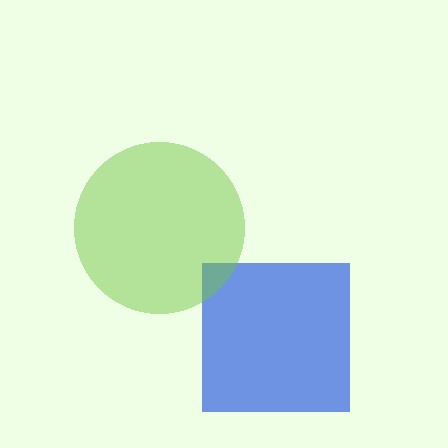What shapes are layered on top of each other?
The layered shapes are: a blue square, a lime circle.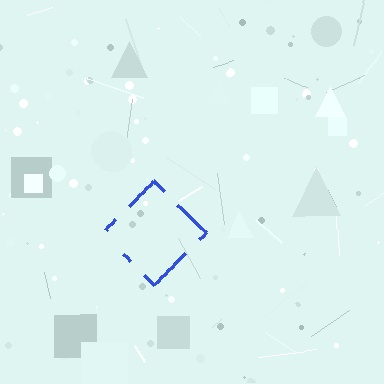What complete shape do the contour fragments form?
The contour fragments form a diamond.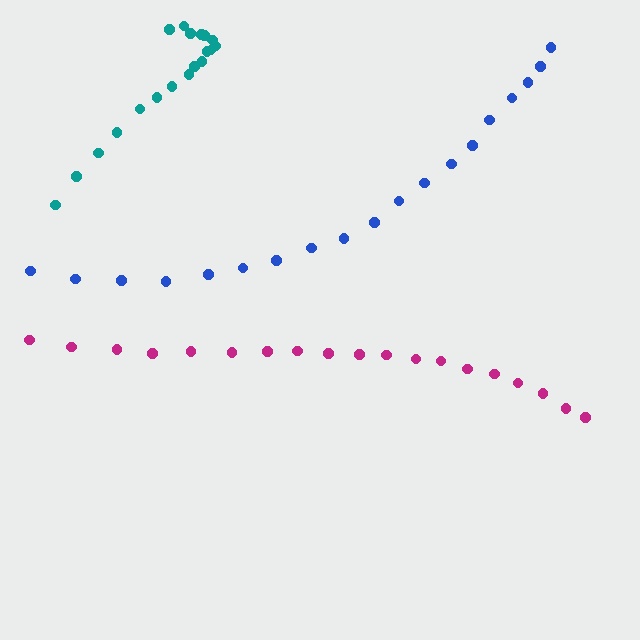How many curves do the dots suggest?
There are 3 distinct paths.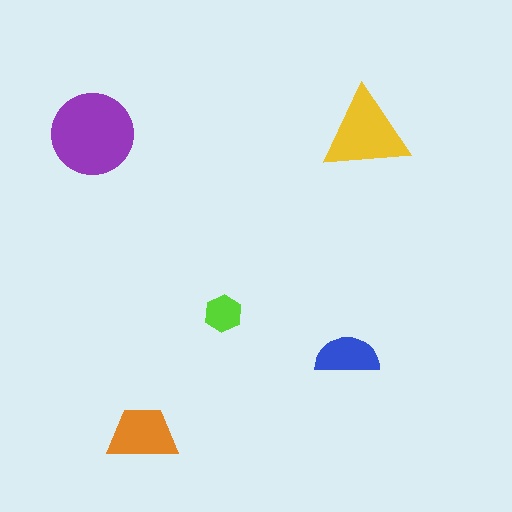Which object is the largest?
The purple circle.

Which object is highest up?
The yellow triangle is topmost.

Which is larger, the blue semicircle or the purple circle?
The purple circle.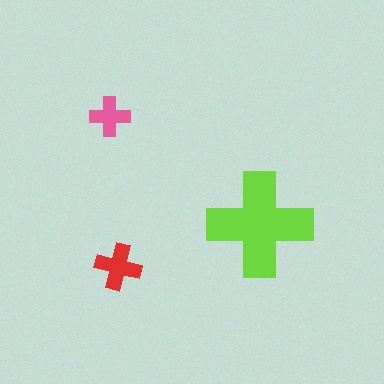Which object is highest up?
The pink cross is topmost.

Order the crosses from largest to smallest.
the lime one, the red one, the pink one.